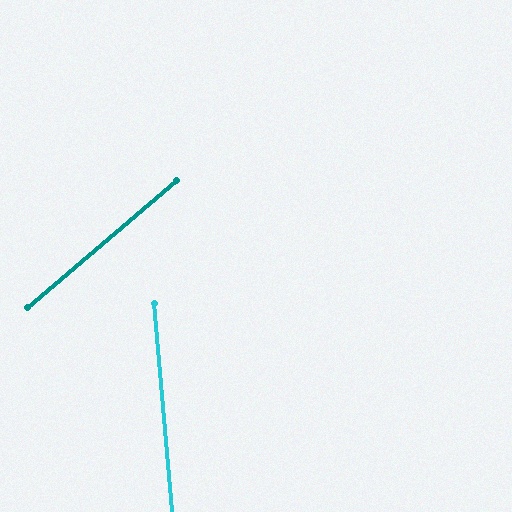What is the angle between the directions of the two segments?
Approximately 55 degrees.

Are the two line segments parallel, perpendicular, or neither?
Neither parallel nor perpendicular — they differ by about 55°.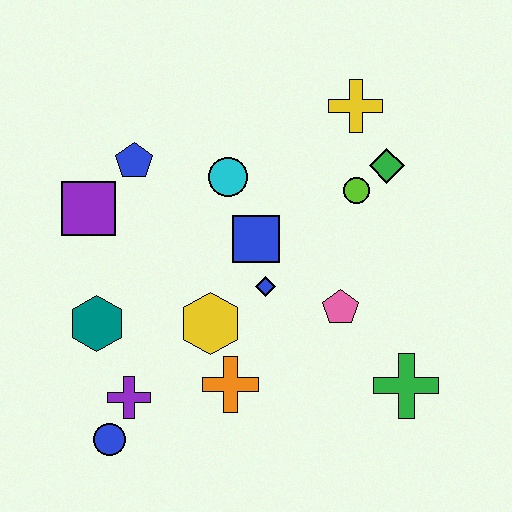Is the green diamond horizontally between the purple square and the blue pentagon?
No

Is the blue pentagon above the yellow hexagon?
Yes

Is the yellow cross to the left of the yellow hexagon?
No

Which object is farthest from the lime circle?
The blue circle is farthest from the lime circle.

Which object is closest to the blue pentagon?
The purple square is closest to the blue pentagon.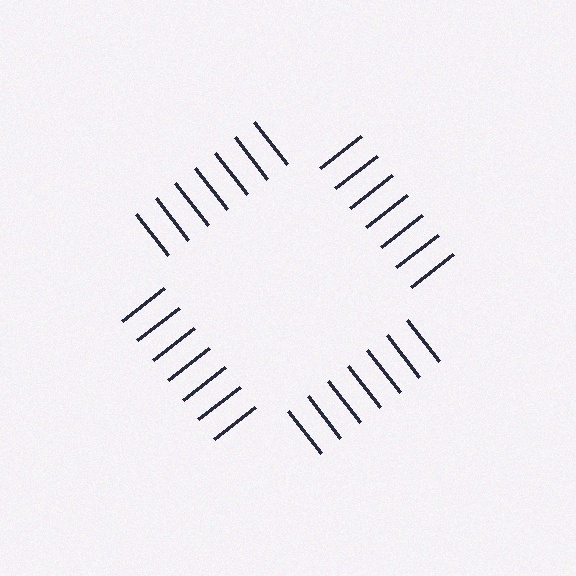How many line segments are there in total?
28 — 7 along each of the 4 edges.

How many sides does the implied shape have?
4 sides — the line-ends trace a square.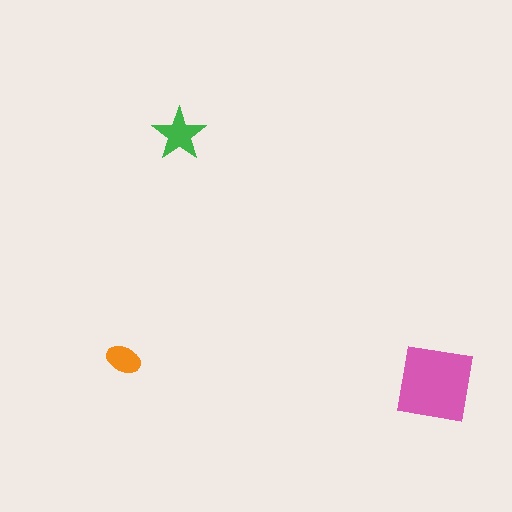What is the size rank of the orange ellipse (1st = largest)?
3rd.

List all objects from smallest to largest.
The orange ellipse, the green star, the pink square.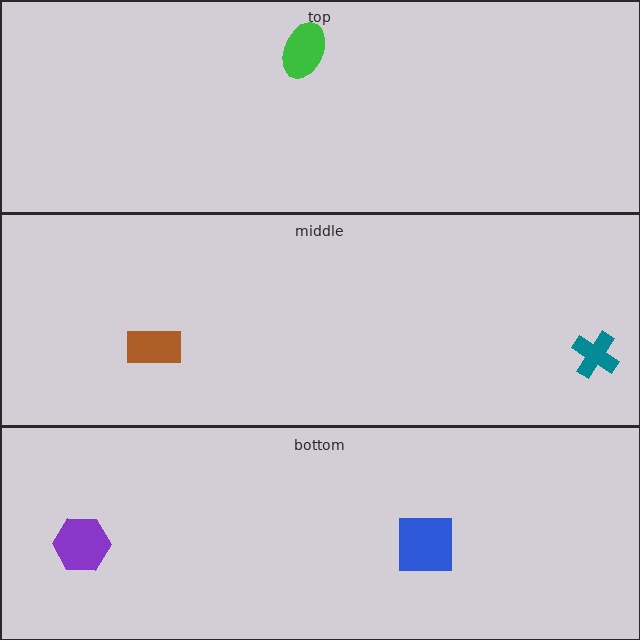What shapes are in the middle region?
The brown rectangle, the teal cross.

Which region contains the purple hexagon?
The bottom region.